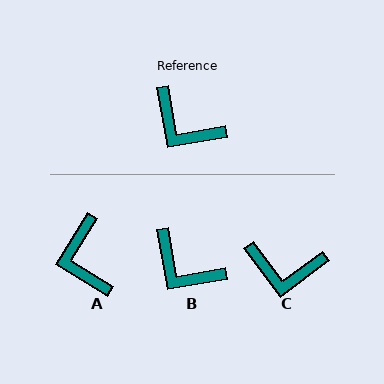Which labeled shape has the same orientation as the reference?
B.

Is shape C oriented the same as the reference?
No, it is off by about 27 degrees.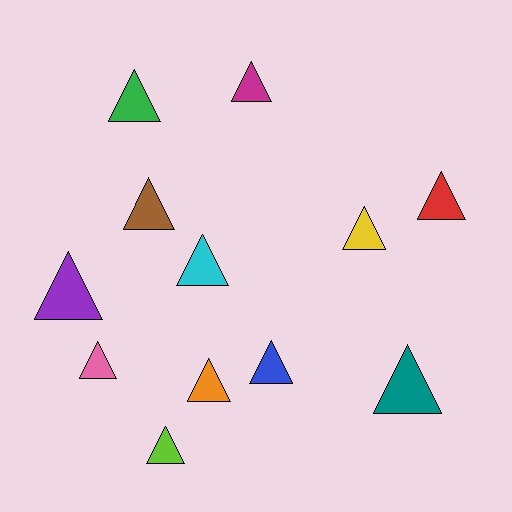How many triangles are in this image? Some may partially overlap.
There are 12 triangles.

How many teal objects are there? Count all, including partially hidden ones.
There is 1 teal object.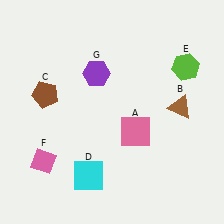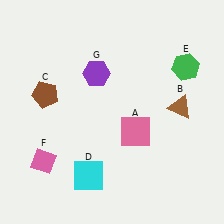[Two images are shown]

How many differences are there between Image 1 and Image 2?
There is 1 difference between the two images.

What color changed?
The hexagon (E) changed from lime in Image 1 to green in Image 2.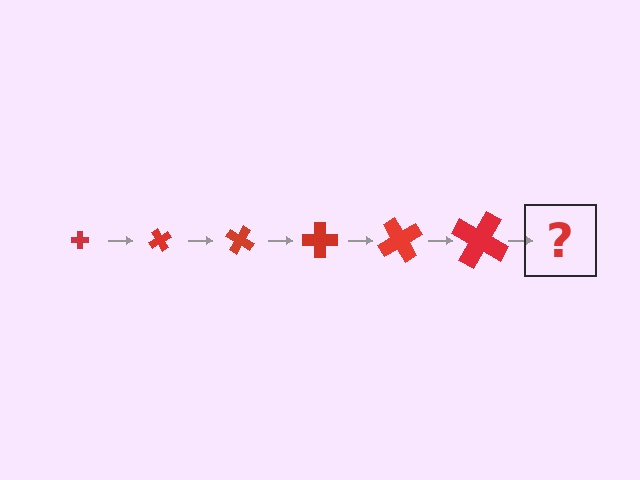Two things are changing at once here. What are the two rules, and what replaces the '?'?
The two rules are that the cross grows larger each step and it rotates 60 degrees each step. The '?' should be a cross, larger than the previous one and rotated 360 degrees from the start.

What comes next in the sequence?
The next element should be a cross, larger than the previous one and rotated 360 degrees from the start.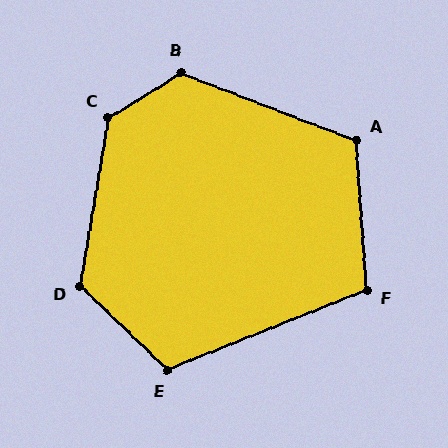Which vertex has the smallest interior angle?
F, at approximately 108 degrees.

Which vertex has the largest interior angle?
C, at approximately 131 degrees.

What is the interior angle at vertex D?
Approximately 124 degrees (obtuse).